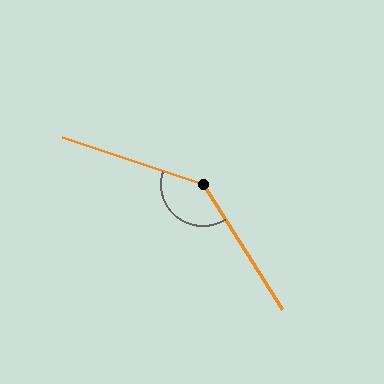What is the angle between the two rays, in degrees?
Approximately 141 degrees.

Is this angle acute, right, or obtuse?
It is obtuse.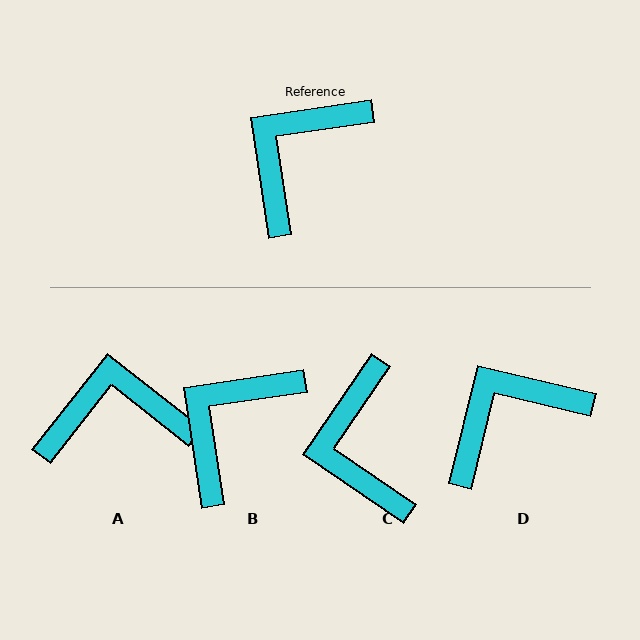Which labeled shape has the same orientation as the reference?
B.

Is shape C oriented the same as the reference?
No, it is off by about 47 degrees.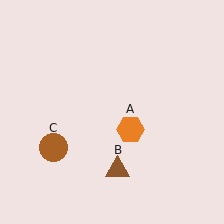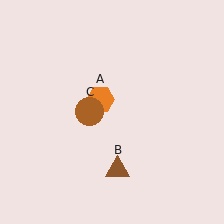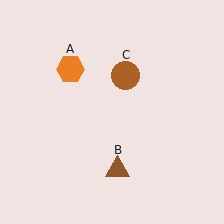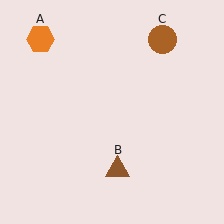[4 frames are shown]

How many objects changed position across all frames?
2 objects changed position: orange hexagon (object A), brown circle (object C).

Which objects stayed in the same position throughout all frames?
Brown triangle (object B) remained stationary.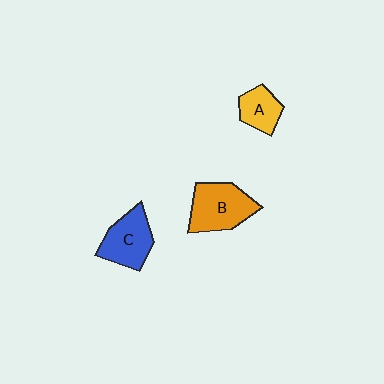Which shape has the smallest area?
Shape A (yellow).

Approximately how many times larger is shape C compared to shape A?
Approximately 1.5 times.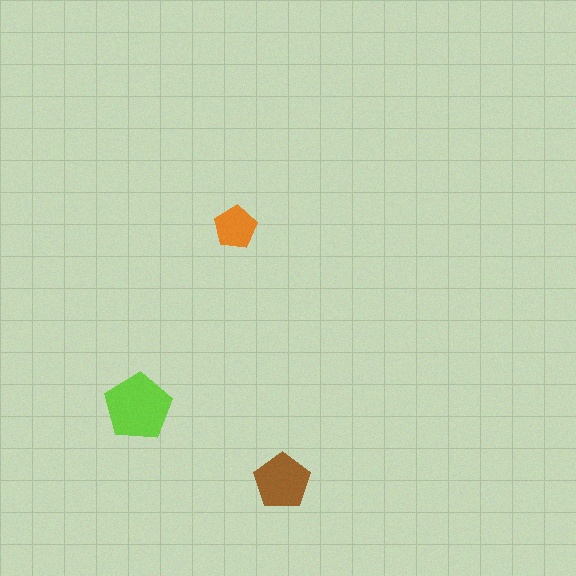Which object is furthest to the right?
The brown pentagon is rightmost.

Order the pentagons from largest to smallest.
the lime one, the brown one, the orange one.